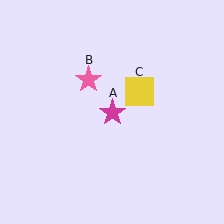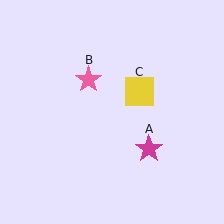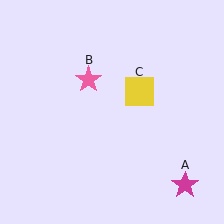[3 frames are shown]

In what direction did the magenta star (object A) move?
The magenta star (object A) moved down and to the right.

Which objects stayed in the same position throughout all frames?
Pink star (object B) and yellow square (object C) remained stationary.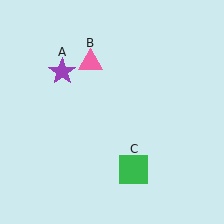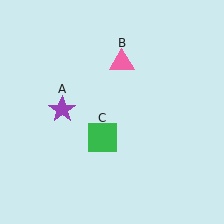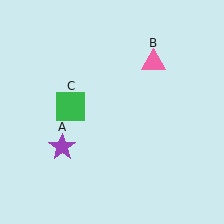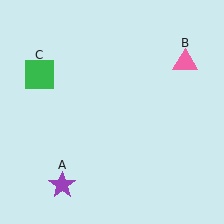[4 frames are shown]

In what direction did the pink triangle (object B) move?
The pink triangle (object B) moved right.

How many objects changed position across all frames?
3 objects changed position: purple star (object A), pink triangle (object B), green square (object C).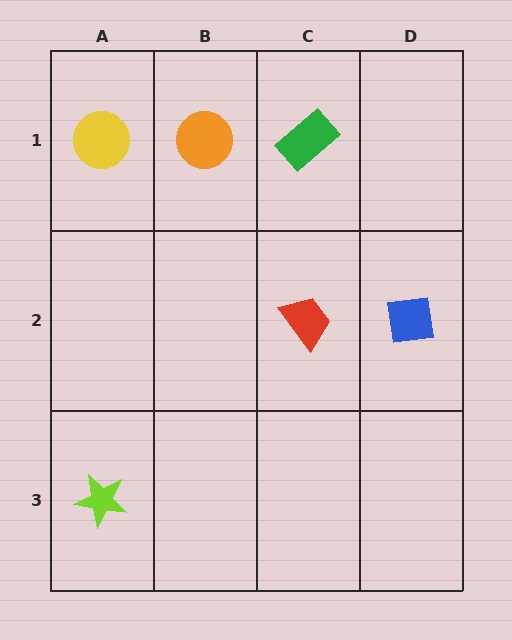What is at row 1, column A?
A yellow circle.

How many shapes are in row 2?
2 shapes.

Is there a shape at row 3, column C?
No, that cell is empty.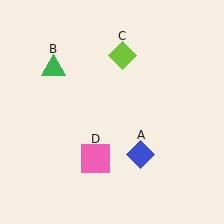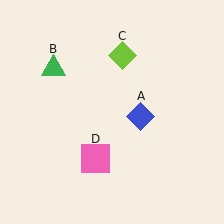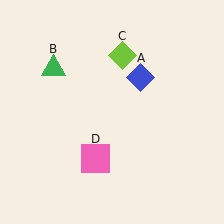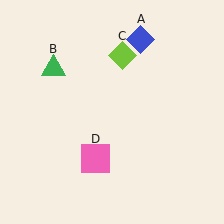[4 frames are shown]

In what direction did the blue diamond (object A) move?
The blue diamond (object A) moved up.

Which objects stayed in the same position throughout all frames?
Green triangle (object B) and lime diamond (object C) and pink square (object D) remained stationary.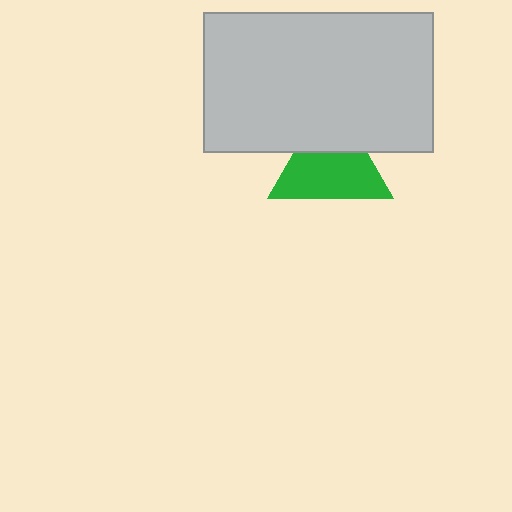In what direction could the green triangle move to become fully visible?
The green triangle could move down. That would shift it out from behind the light gray rectangle entirely.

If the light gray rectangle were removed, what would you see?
You would see the complete green triangle.